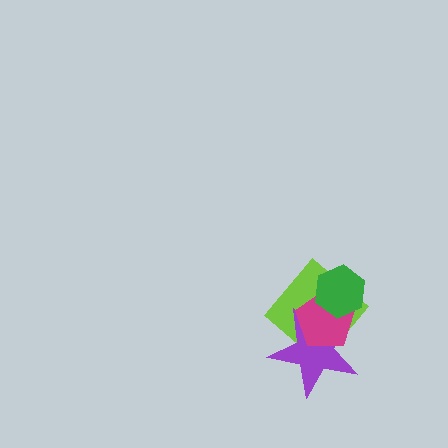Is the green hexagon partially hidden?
No, no other shape covers it.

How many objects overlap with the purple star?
3 objects overlap with the purple star.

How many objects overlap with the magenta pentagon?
3 objects overlap with the magenta pentagon.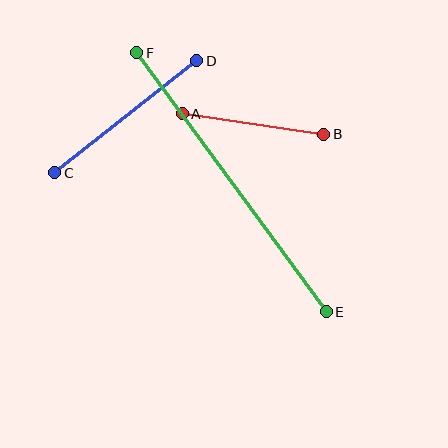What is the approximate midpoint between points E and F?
The midpoint is at approximately (231, 182) pixels.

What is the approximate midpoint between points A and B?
The midpoint is at approximately (253, 124) pixels.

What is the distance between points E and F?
The distance is approximately 321 pixels.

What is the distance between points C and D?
The distance is approximately 180 pixels.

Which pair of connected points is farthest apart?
Points E and F are farthest apart.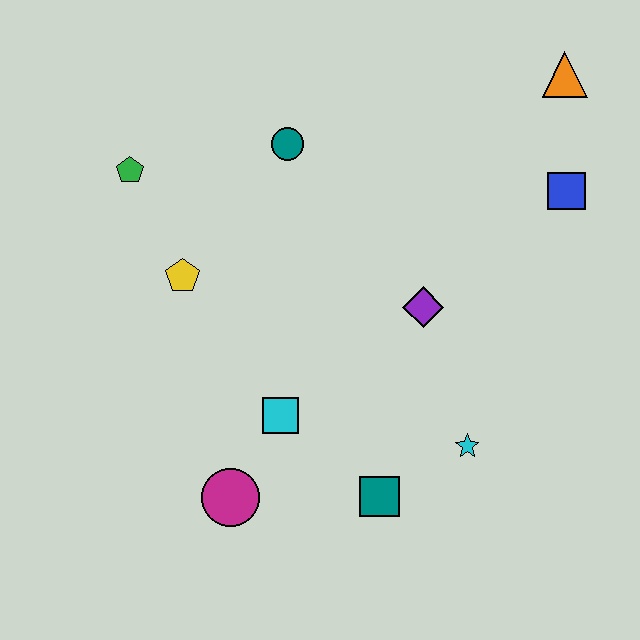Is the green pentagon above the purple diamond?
Yes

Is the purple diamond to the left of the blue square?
Yes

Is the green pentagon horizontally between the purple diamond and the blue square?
No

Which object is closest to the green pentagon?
The yellow pentagon is closest to the green pentagon.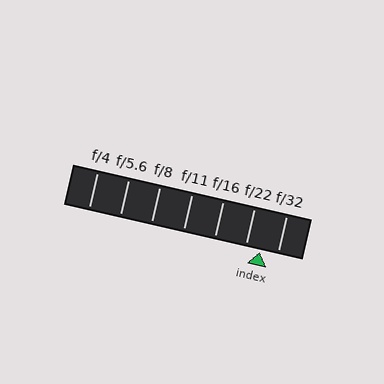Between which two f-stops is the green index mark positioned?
The index mark is between f/22 and f/32.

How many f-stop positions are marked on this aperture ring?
There are 7 f-stop positions marked.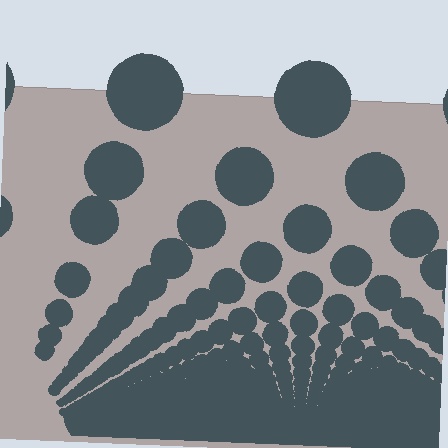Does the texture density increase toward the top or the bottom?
Density increases toward the bottom.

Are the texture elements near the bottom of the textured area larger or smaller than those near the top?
Smaller. The gradient is inverted — elements near the bottom are smaller and denser.